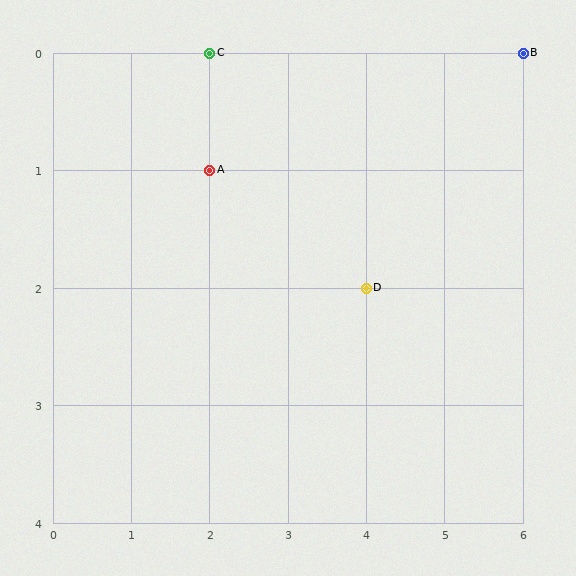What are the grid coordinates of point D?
Point D is at grid coordinates (4, 2).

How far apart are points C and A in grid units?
Points C and A are 1 row apart.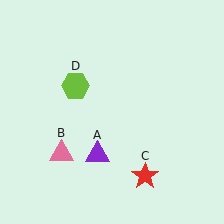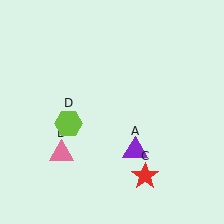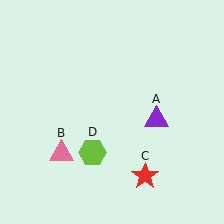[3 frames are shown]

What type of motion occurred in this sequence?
The purple triangle (object A), lime hexagon (object D) rotated counterclockwise around the center of the scene.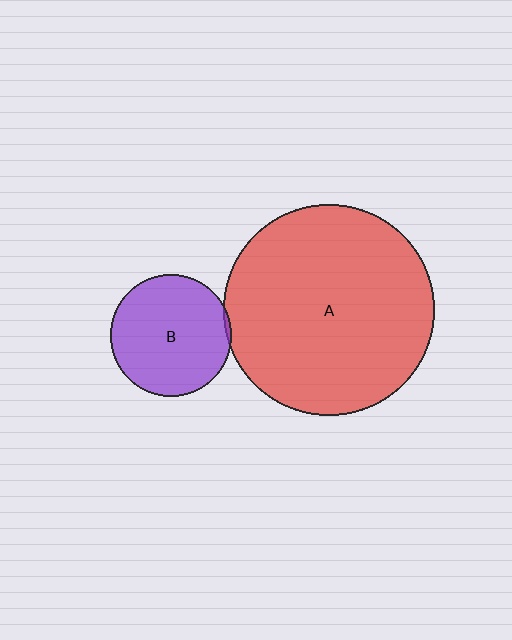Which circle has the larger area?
Circle A (red).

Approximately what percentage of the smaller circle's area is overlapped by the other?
Approximately 5%.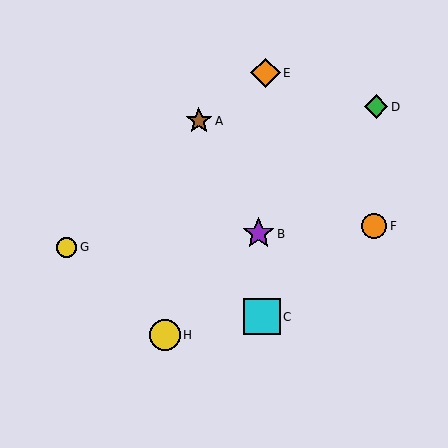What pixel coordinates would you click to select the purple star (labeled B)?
Click at (259, 234) to select the purple star B.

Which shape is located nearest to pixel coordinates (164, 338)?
The yellow circle (labeled H) at (165, 335) is nearest to that location.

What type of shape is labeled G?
Shape G is a yellow circle.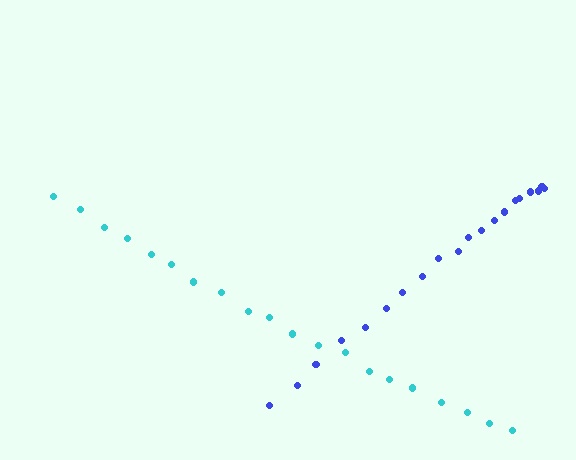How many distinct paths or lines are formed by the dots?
There are 2 distinct paths.